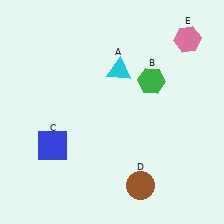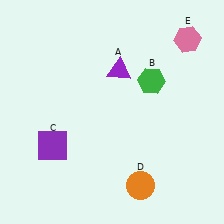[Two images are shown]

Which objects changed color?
A changed from cyan to purple. C changed from blue to purple. D changed from brown to orange.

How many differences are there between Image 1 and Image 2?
There are 3 differences between the two images.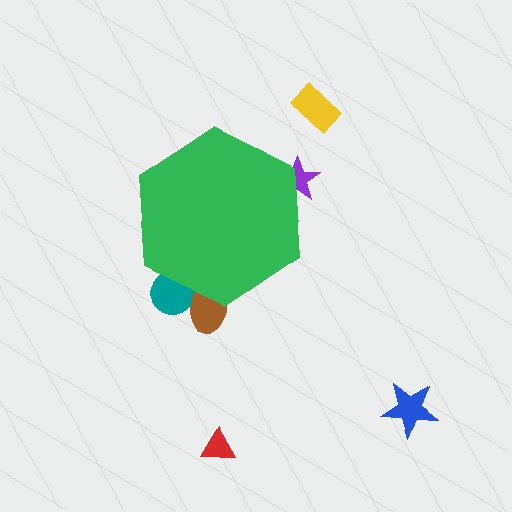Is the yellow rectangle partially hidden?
No, the yellow rectangle is fully visible.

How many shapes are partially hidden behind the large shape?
3 shapes are partially hidden.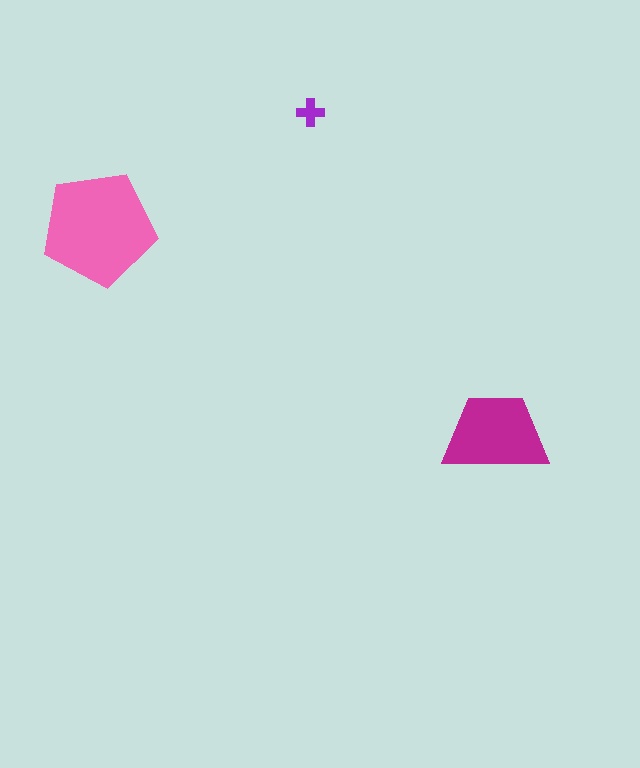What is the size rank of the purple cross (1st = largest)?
3rd.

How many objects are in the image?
There are 3 objects in the image.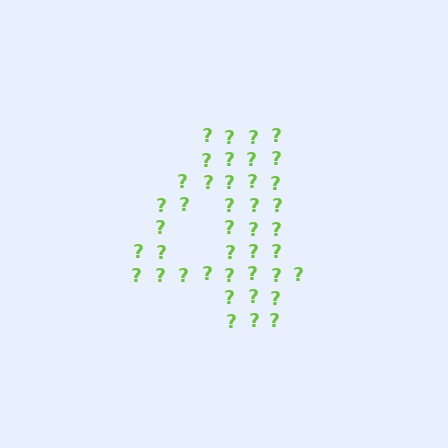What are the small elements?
The small elements are question marks.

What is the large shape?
The large shape is the digit 4.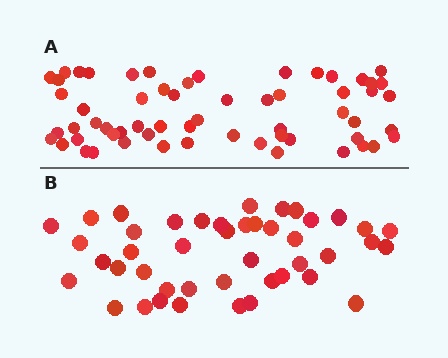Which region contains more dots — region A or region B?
Region A (the top region) has more dots.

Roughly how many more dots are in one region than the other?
Region A has approximately 15 more dots than region B.